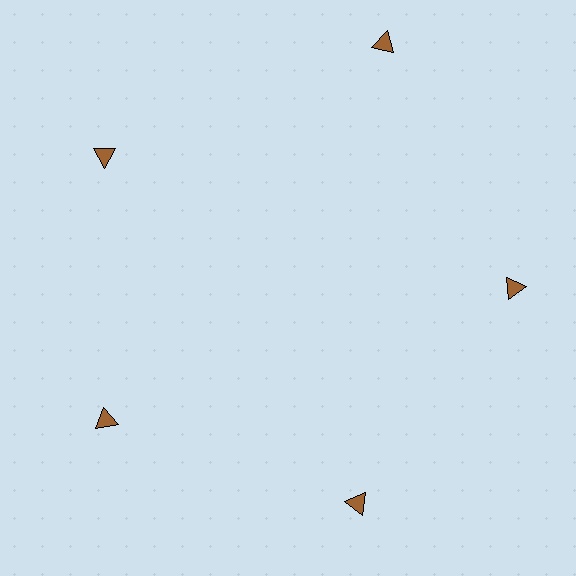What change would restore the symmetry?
The symmetry would be restored by moving it inward, back onto the ring so that all 5 triangles sit at equal angles and equal distance from the center.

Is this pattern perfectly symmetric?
No. The 5 brown triangles are arranged in a ring, but one element near the 1 o'clock position is pushed outward from the center, breaking the 5-fold rotational symmetry.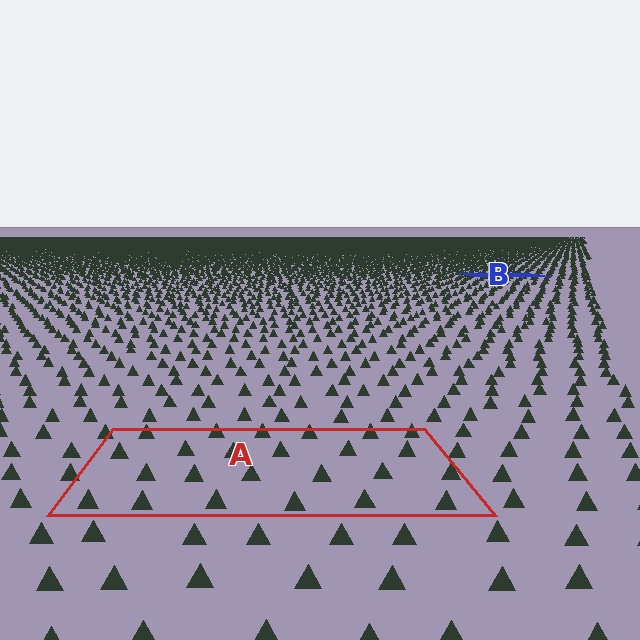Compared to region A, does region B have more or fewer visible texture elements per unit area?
Region B has more texture elements per unit area — they are packed more densely because it is farther away.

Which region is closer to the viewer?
Region A is closer. The texture elements there are larger and more spread out.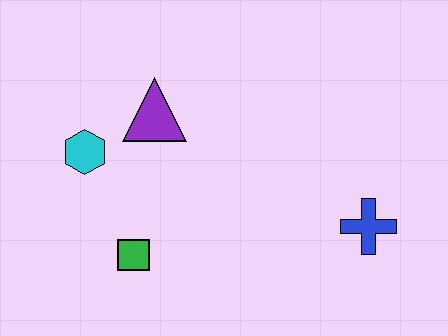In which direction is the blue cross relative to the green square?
The blue cross is to the right of the green square.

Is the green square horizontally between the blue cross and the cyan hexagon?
Yes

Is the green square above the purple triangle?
No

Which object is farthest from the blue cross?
The cyan hexagon is farthest from the blue cross.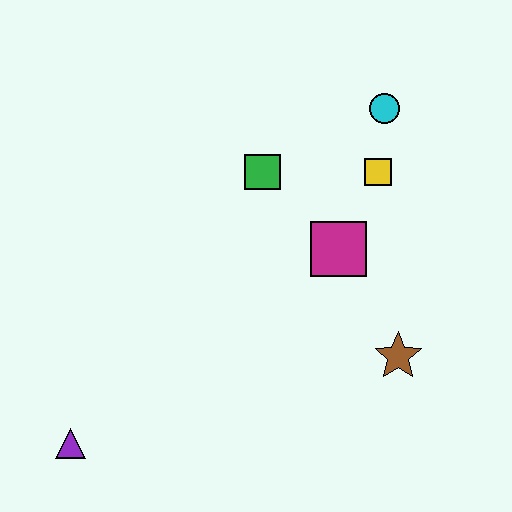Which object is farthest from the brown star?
The purple triangle is farthest from the brown star.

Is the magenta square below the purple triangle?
No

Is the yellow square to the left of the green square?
No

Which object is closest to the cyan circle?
The yellow square is closest to the cyan circle.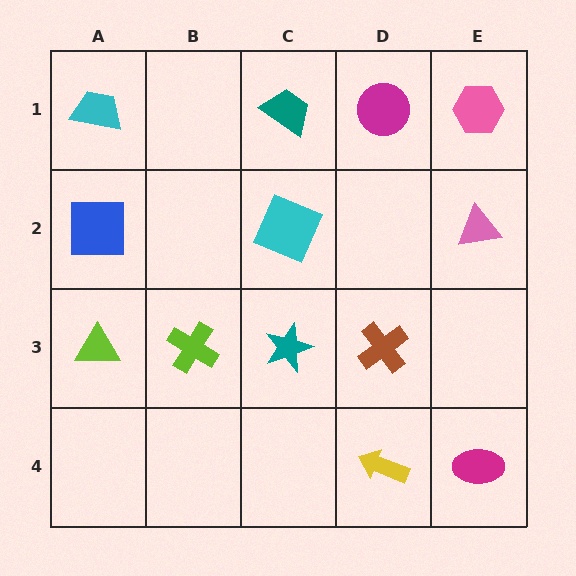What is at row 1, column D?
A magenta circle.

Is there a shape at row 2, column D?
No, that cell is empty.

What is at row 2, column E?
A pink triangle.